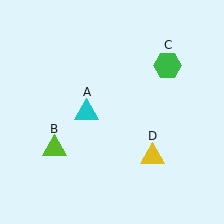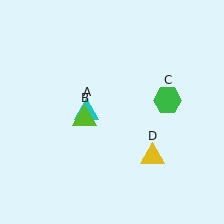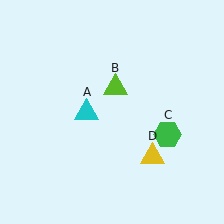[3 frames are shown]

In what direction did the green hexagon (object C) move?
The green hexagon (object C) moved down.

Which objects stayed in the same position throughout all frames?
Cyan triangle (object A) and yellow triangle (object D) remained stationary.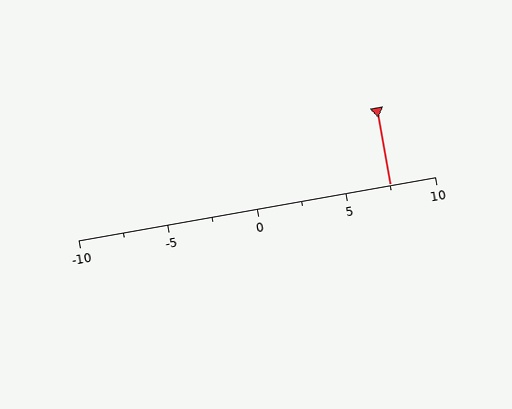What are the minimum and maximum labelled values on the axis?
The axis runs from -10 to 10.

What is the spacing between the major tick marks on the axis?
The major ticks are spaced 5 apart.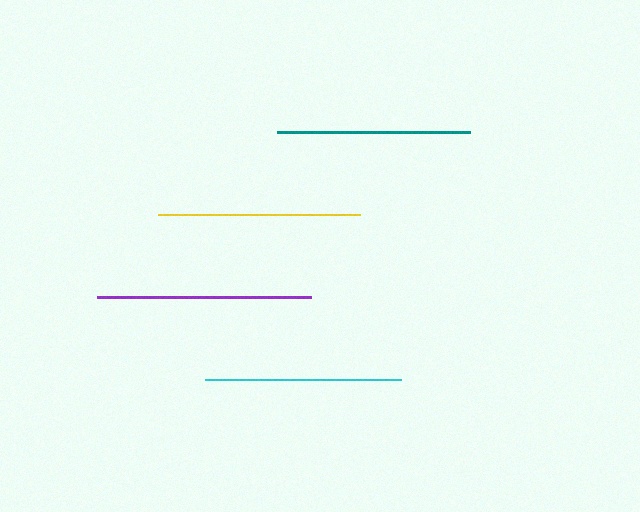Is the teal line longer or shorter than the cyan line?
The cyan line is longer than the teal line.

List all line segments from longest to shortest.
From longest to shortest: purple, yellow, cyan, teal.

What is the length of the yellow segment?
The yellow segment is approximately 201 pixels long.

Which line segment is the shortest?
The teal line is the shortest at approximately 194 pixels.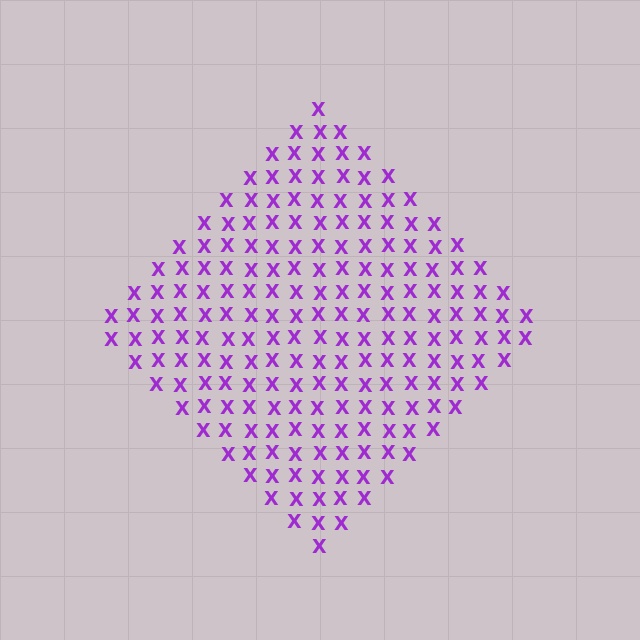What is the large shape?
The large shape is a diamond.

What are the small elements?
The small elements are letter X's.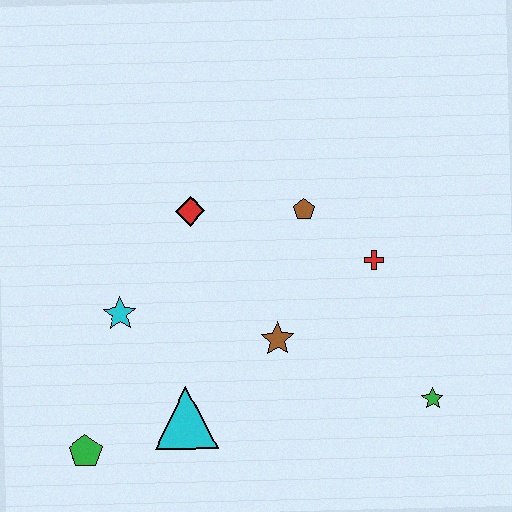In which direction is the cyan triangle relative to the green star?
The cyan triangle is to the left of the green star.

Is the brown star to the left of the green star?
Yes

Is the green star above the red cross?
No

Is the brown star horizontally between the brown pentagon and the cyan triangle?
Yes